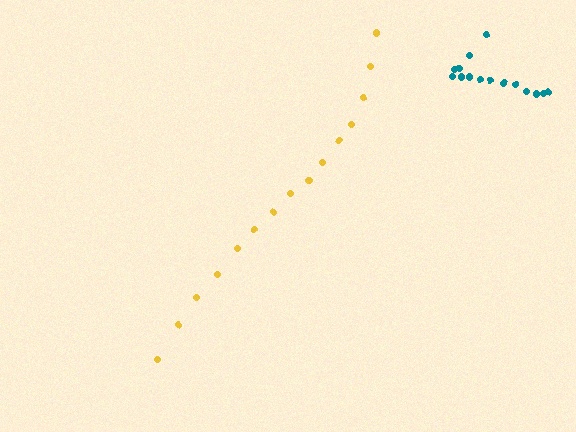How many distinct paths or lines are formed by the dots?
There are 2 distinct paths.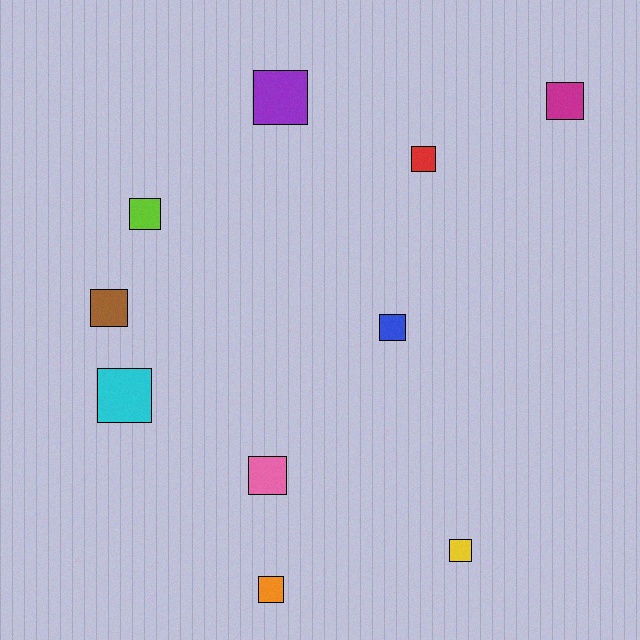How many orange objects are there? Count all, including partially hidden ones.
There is 1 orange object.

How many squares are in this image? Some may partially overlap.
There are 10 squares.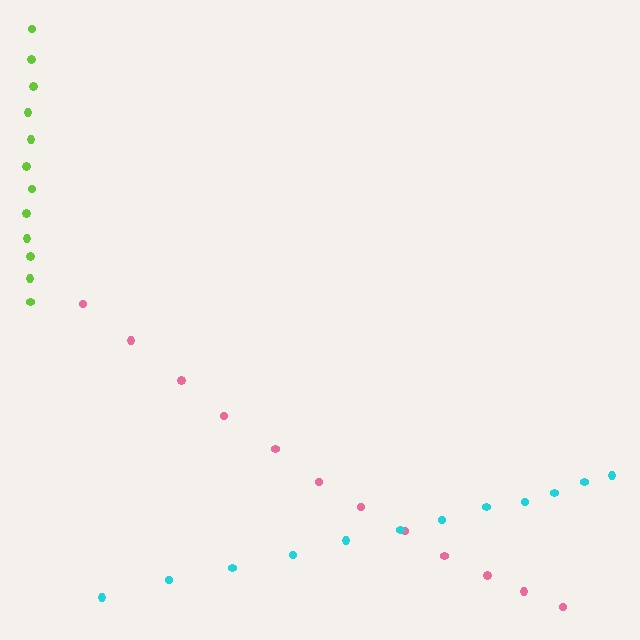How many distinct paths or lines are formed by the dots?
There are 3 distinct paths.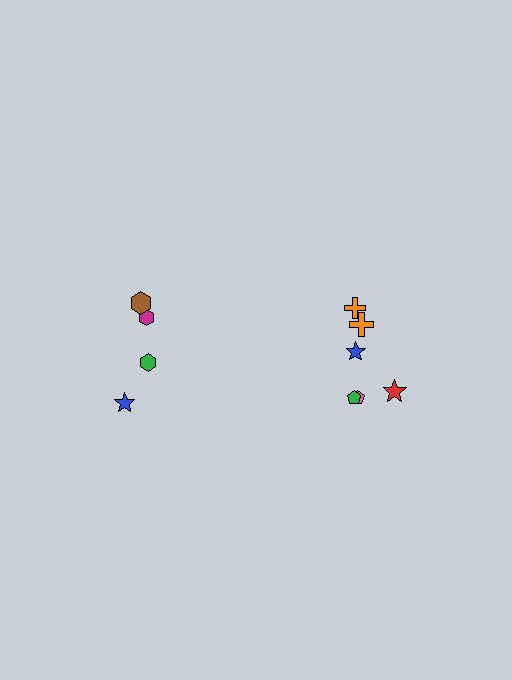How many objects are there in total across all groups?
There are 10 objects.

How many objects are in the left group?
There are 4 objects.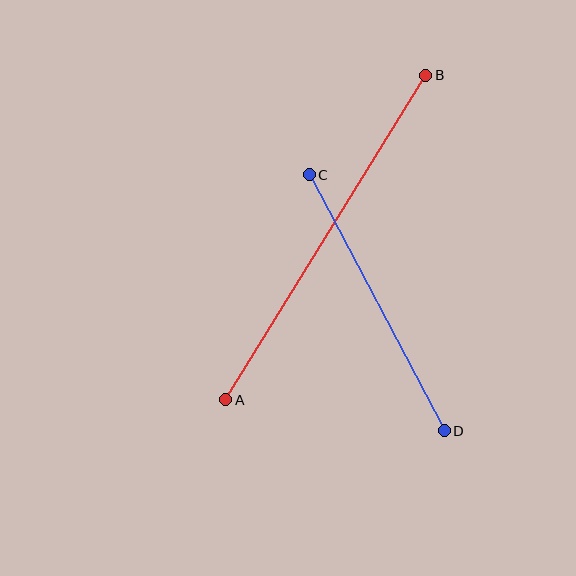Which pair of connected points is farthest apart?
Points A and B are farthest apart.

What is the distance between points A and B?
The distance is approximately 381 pixels.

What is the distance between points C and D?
The distance is approximately 289 pixels.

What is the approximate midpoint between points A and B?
The midpoint is at approximately (326, 237) pixels.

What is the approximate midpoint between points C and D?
The midpoint is at approximately (377, 303) pixels.